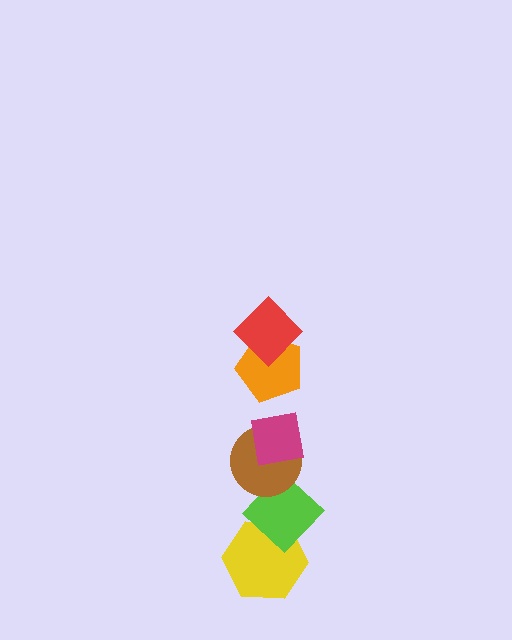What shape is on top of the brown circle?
The magenta square is on top of the brown circle.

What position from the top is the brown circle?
The brown circle is 4th from the top.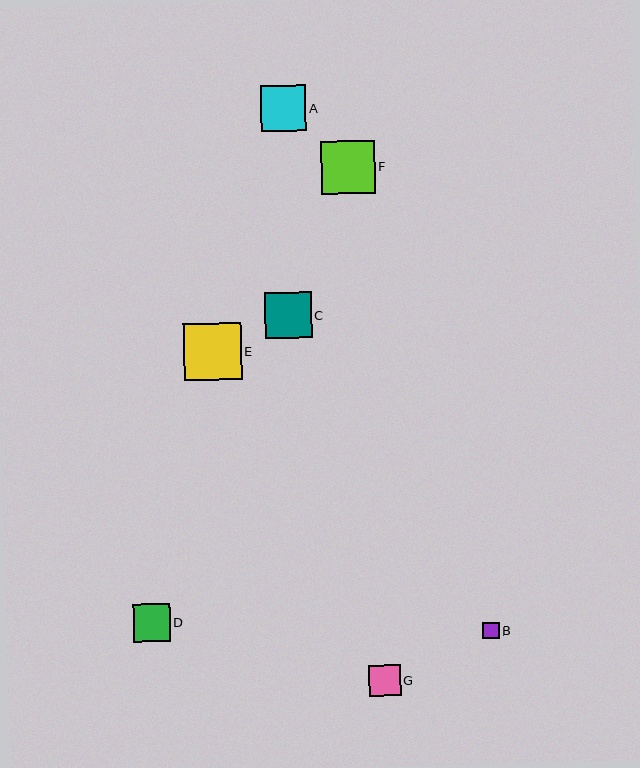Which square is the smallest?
Square B is the smallest with a size of approximately 16 pixels.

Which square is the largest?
Square E is the largest with a size of approximately 58 pixels.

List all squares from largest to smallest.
From largest to smallest: E, F, C, A, D, G, B.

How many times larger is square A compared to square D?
Square A is approximately 1.2 times the size of square D.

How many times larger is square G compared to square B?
Square G is approximately 1.9 times the size of square B.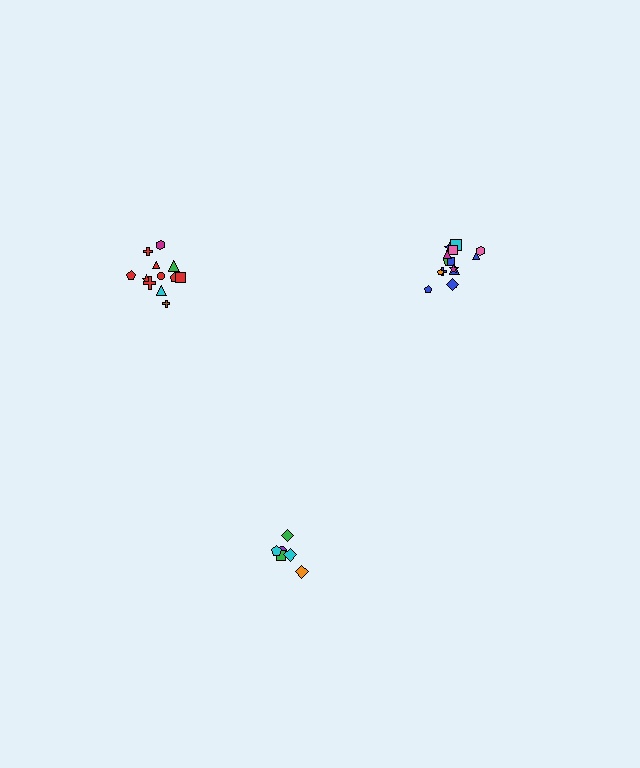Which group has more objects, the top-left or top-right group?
The top-right group.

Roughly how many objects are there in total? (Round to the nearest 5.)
Roughly 35 objects in total.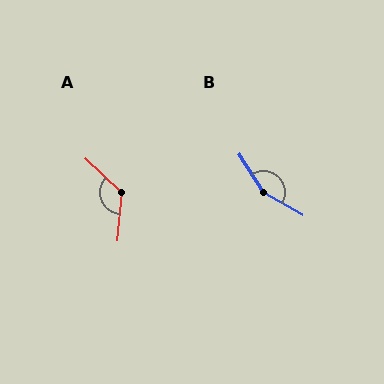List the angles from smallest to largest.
A (128°), B (152°).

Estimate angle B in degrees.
Approximately 152 degrees.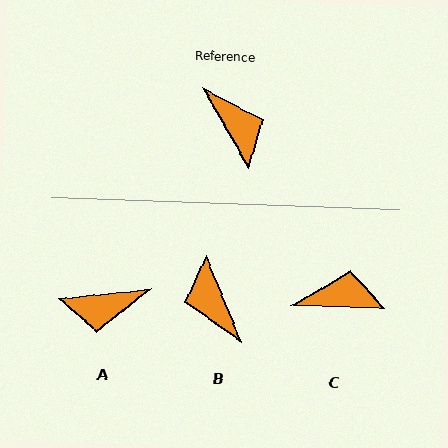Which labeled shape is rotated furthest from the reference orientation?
B, about 172 degrees away.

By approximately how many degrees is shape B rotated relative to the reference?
Approximately 172 degrees counter-clockwise.